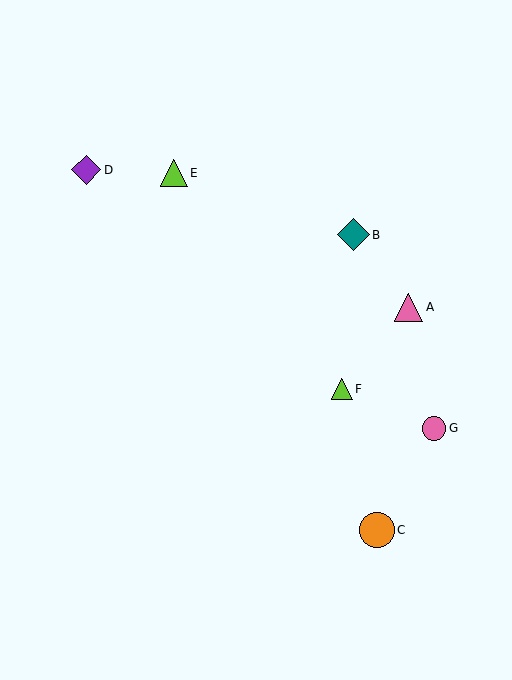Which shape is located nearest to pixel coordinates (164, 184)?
The lime triangle (labeled E) at (174, 173) is nearest to that location.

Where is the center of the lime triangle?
The center of the lime triangle is at (342, 389).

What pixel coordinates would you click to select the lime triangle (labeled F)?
Click at (342, 389) to select the lime triangle F.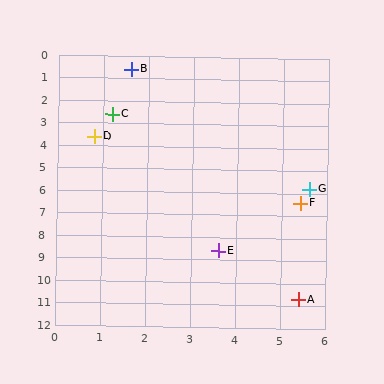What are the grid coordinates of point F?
Point F is at approximately (5.4, 6.4).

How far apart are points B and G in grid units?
Points B and G are about 6.6 grid units apart.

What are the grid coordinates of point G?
Point G is at approximately (5.6, 5.8).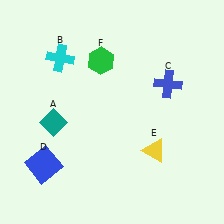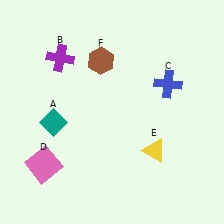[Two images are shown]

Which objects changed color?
B changed from cyan to purple. D changed from blue to pink. F changed from green to brown.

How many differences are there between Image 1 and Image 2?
There are 3 differences between the two images.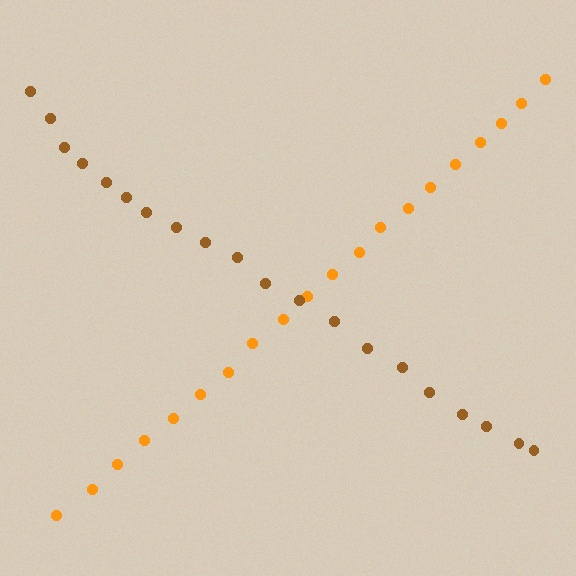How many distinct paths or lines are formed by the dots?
There are 2 distinct paths.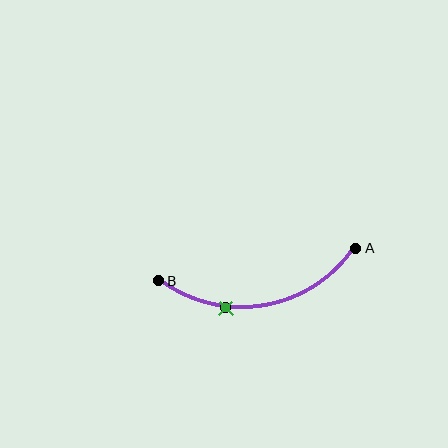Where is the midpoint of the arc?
The arc midpoint is the point on the curve farthest from the straight line joining A and B. It sits below that line.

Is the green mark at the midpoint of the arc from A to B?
No. The green mark lies on the arc but is closer to endpoint B. The arc midpoint would be at the point on the curve equidistant along the arc from both A and B.